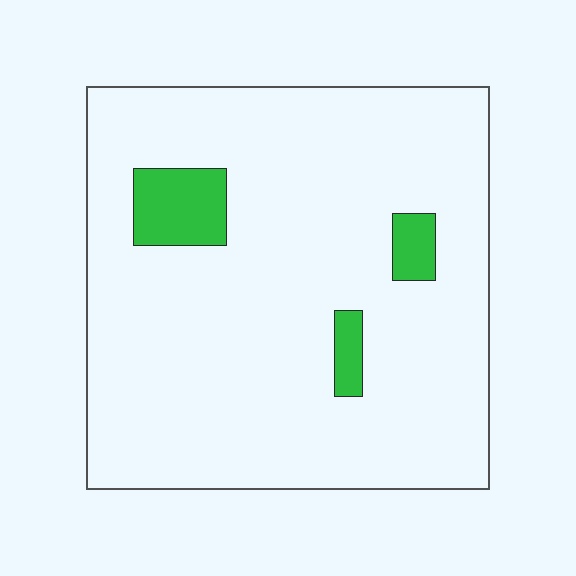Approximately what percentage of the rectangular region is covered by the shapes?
Approximately 10%.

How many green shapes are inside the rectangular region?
3.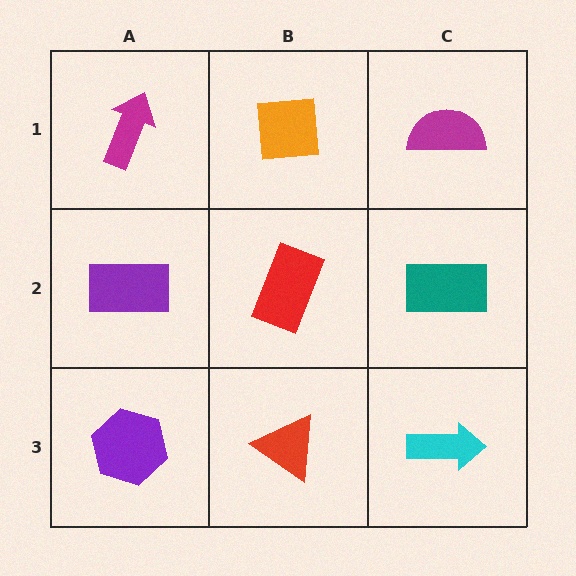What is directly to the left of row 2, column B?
A purple rectangle.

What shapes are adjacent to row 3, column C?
A teal rectangle (row 2, column C), a red triangle (row 3, column B).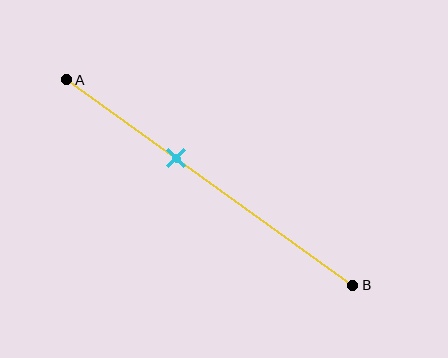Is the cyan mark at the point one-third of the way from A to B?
No, the mark is at about 40% from A, not at the 33% one-third point.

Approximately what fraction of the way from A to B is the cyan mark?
The cyan mark is approximately 40% of the way from A to B.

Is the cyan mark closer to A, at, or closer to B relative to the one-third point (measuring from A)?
The cyan mark is closer to point B than the one-third point of segment AB.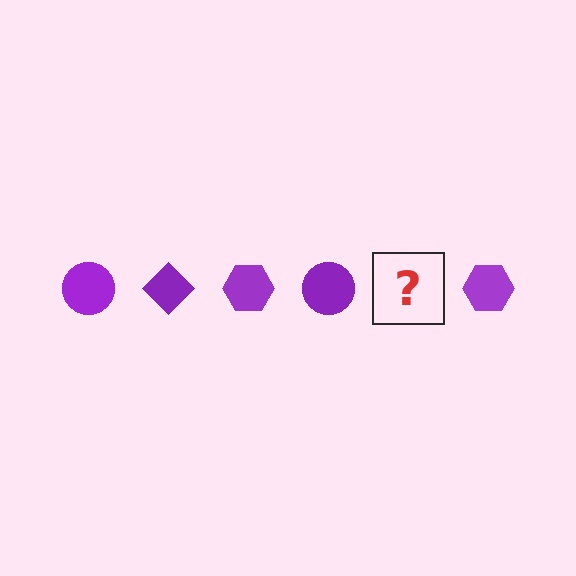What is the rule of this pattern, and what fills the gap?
The rule is that the pattern cycles through circle, diamond, hexagon shapes in purple. The gap should be filled with a purple diamond.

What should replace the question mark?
The question mark should be replaced with a purple diamond.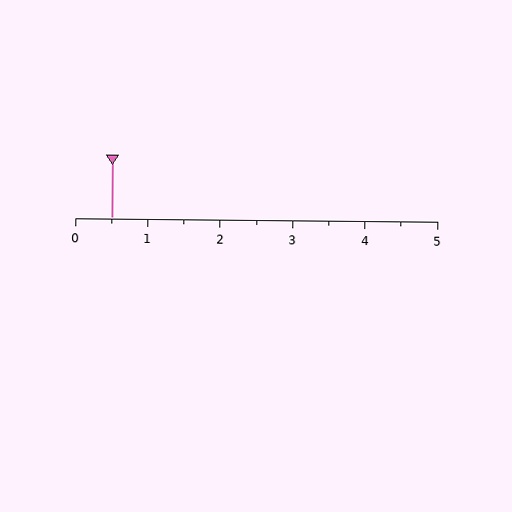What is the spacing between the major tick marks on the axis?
The major ticks are spaced 1 apart.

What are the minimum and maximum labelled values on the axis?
The axis runs from 0 to 5.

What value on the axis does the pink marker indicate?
The marker indicates approximately 0.5.